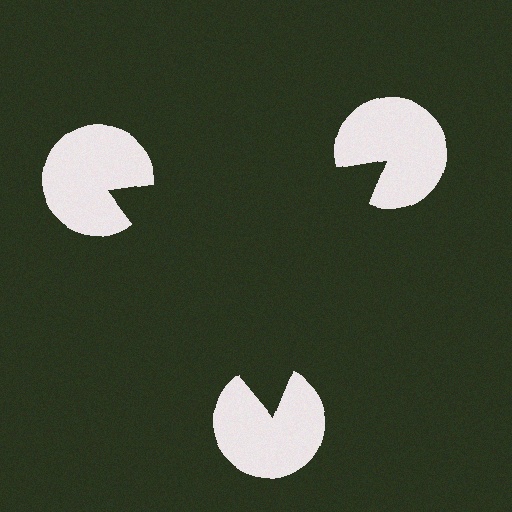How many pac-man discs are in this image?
There are 3 — one at each vertex of the illusory triangle.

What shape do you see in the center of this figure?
An illusory triangle — its edges are inferred from the aligned wedge cuts in the pac-man discs, not physically drawn.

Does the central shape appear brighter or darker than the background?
It typically appears slightly darker than the background, even though no actual brightness change is drawn.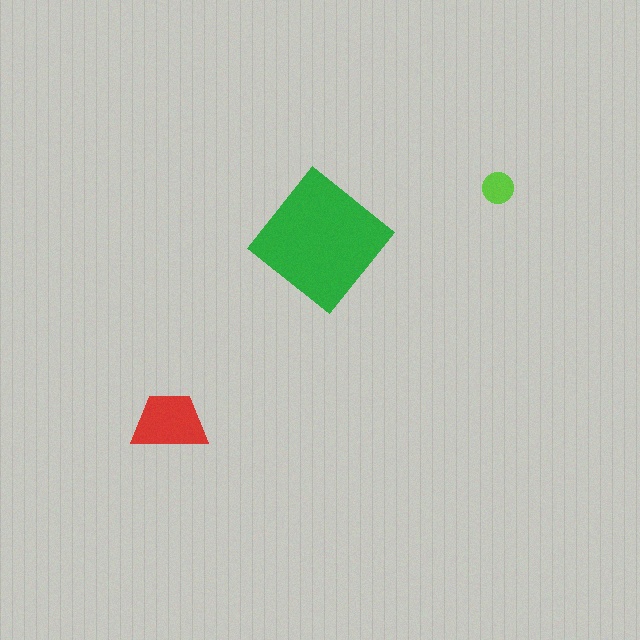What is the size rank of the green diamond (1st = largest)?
1st.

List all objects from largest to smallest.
The green diamond, the red trapezoid, the lime circle.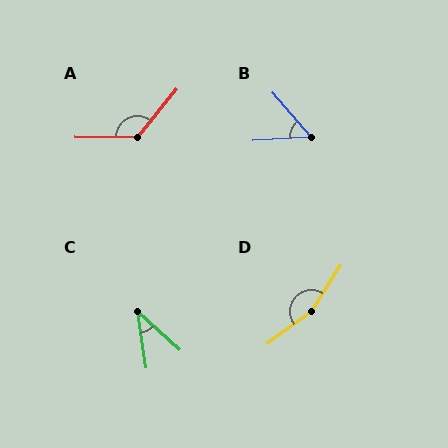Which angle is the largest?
D, at approximately 159 degrees.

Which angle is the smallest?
C, at approximately 39 degrees.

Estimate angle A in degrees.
Approximately 129 degrees.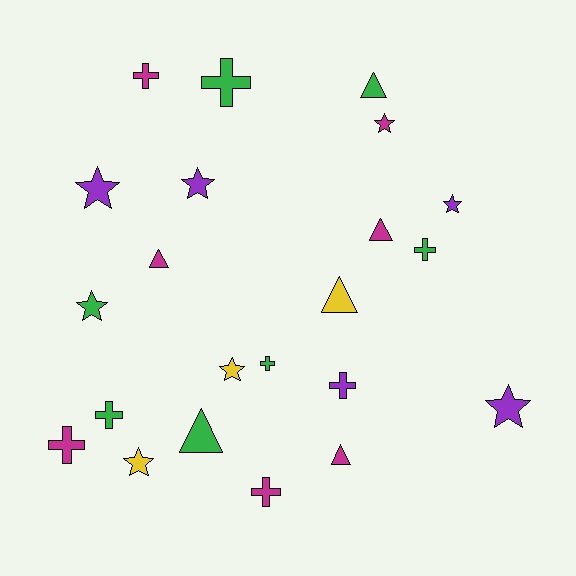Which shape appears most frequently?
Cross, with 8 objects.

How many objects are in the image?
There are 22 objects.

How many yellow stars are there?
There are 2 yellow stars.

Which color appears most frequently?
Magenta, with 7 objects.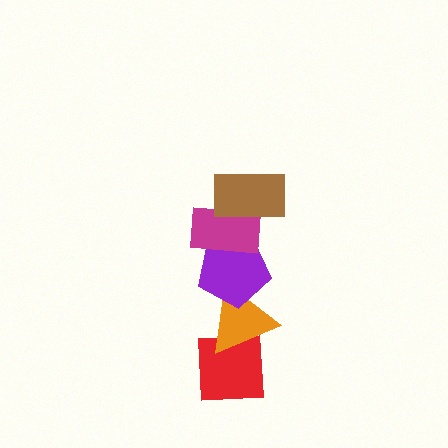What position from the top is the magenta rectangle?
The magenta rectangle is 2nd from the top.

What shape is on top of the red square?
The orange triangle is on top of the red square.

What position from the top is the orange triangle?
The orange triangle is 4th from the top.